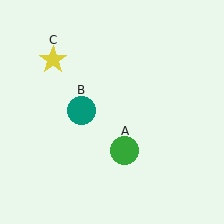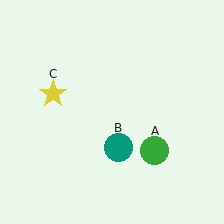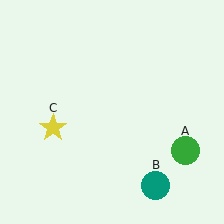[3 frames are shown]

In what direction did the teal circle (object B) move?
The teal circle (object B) moved down and to the right.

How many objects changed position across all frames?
3 objects changed position: green circle (object A), teal circle (object B), yellow star (object C).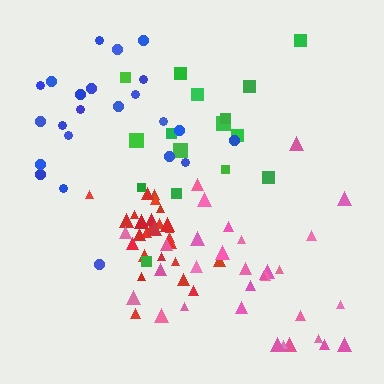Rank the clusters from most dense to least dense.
red, pink, blue, green.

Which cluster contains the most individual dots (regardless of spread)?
Pink (31).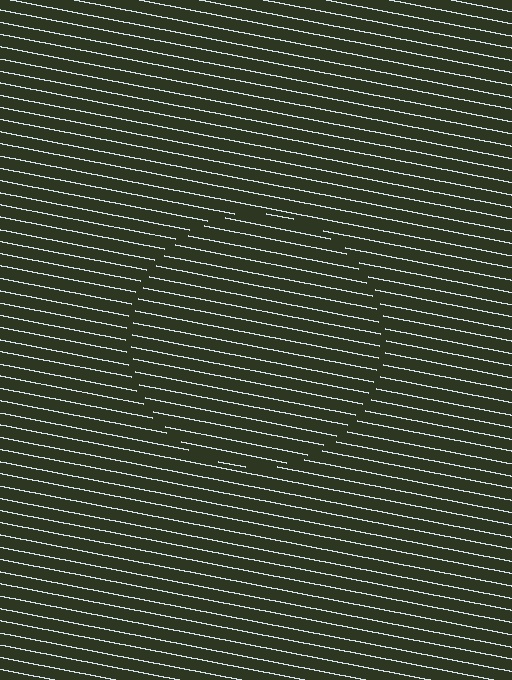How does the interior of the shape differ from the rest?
The interior of the shape contains the same grating, shifted by half a period — the contour is defined by the phase discontinuity where line-ends from the inner and outer gratings abut.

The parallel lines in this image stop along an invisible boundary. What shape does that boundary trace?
An illusory circle. The interior of the shape contains the same grating, shifted by half a period — the contour is defined by the phase discontinuity where line-ends from the inner and outer gratings abut.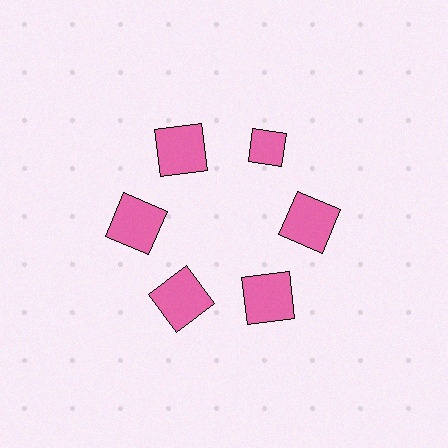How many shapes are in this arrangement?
There are 6 shapes arranged in a ring pattern.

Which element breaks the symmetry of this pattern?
The pink diamond at roughly the 1 o'clock position breaks the symmetry. All other shapes are pink squares.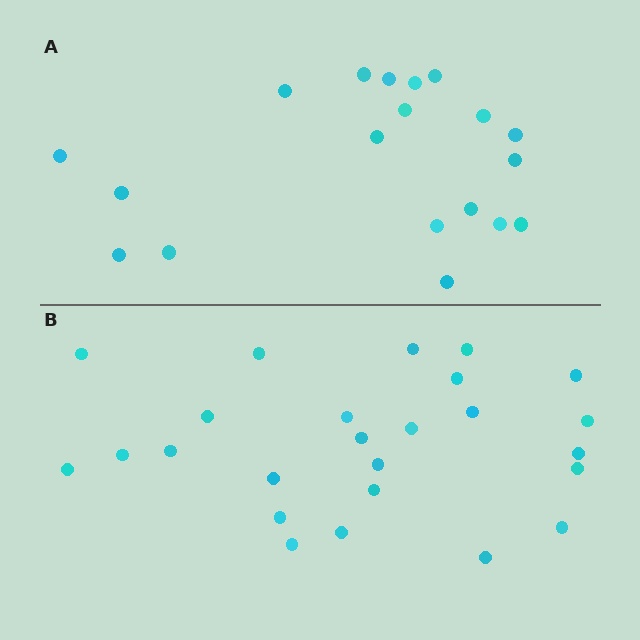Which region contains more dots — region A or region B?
Region B (the bottom region) has more dots.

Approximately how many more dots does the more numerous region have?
Region B has about 6 more dots than region A.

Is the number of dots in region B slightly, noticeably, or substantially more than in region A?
Region B has noticeably more, but not dramatically so. The ratio is roughly 1.3 to 1.